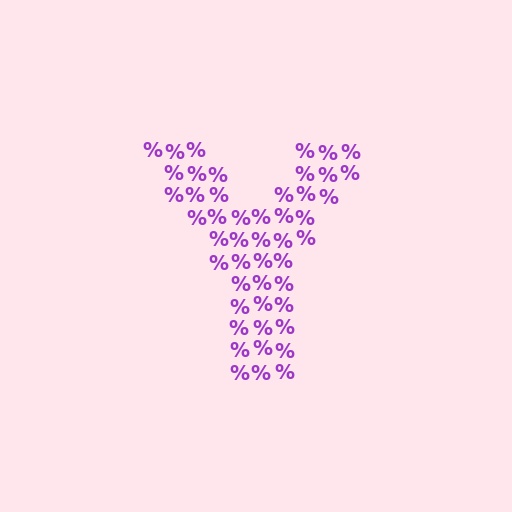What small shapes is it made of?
It is made of small percent signs.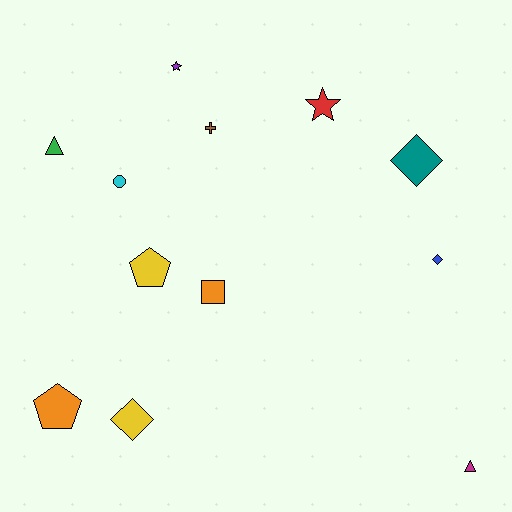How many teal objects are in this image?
There is 1 teal object.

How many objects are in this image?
There are 12 objects.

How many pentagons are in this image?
There are 2 pentagons.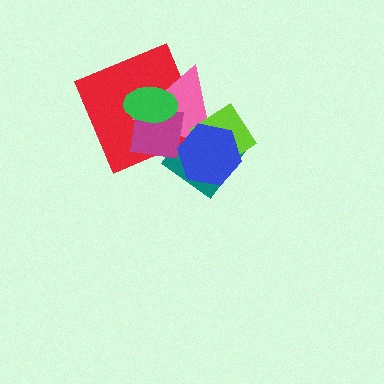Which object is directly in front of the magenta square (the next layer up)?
The green ellipse is directly in front of the magenta square.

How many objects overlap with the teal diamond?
5 objects overlap with the teal diamond.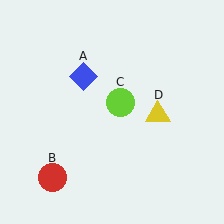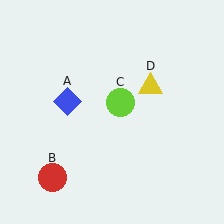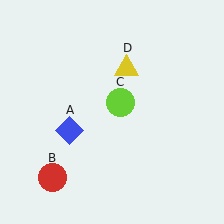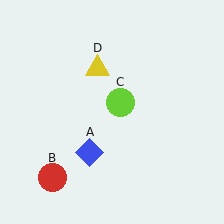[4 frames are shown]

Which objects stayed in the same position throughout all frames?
Red circle (object B) and lime circle (object C) remained stationary.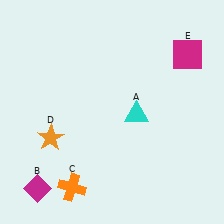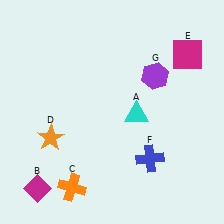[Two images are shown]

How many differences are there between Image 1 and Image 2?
There are 2 differences between the two images.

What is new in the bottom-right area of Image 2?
A blue cross (F) was added in the bottom-right area of Image 2.